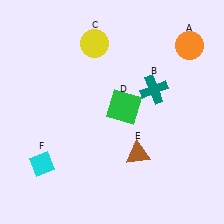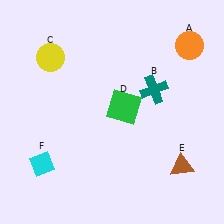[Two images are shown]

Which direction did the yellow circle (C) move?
The yellow circle (C) moved left.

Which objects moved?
The objects that moved are: the yellow circle (C), the brown triangle (E).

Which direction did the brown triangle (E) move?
The brown triangle (E) moved right.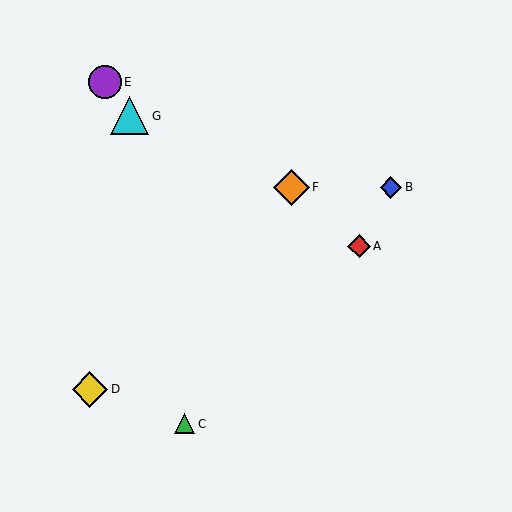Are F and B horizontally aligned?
Yes, both are at y≈187.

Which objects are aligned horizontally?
Objects B, F are aligned horizontally.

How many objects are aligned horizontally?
2 objects (B, F) are aligned horizontally.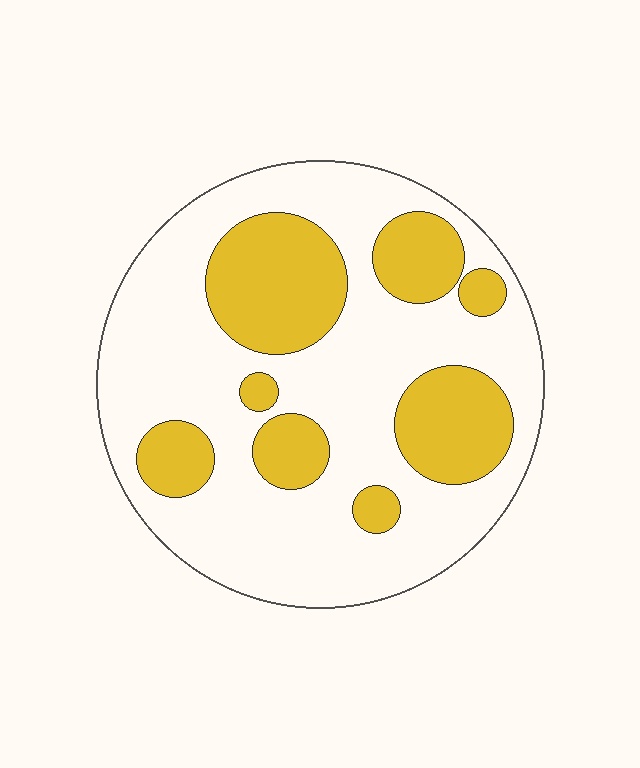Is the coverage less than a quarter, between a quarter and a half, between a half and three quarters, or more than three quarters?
Between a quarter and a half.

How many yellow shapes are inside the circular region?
8.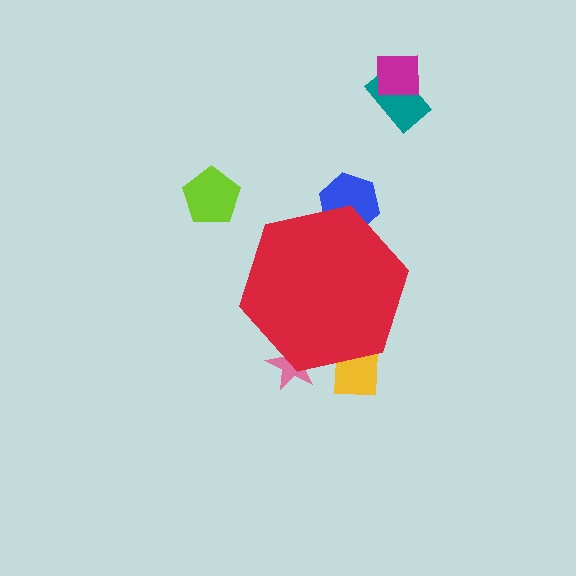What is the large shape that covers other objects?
A red hexagon.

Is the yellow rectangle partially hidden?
Yes, the yellow rectangle is partially hidden behind the red hexagon.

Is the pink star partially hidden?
Yes, the pink star is partially hidden behind the red hexagon.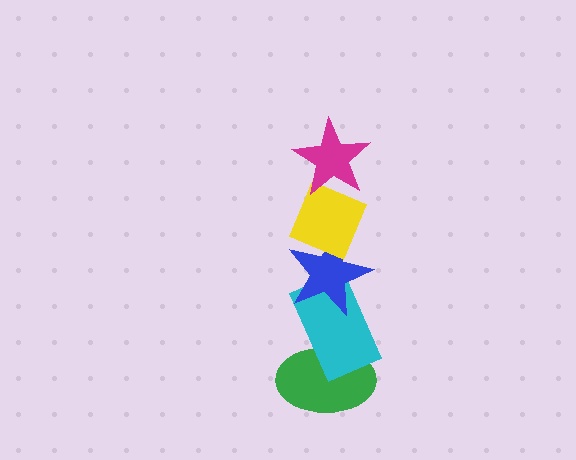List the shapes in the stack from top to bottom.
From top to bottom: the magenta star, the yellow diamond, the blue star, the cyan rectangle, the green ellipse.